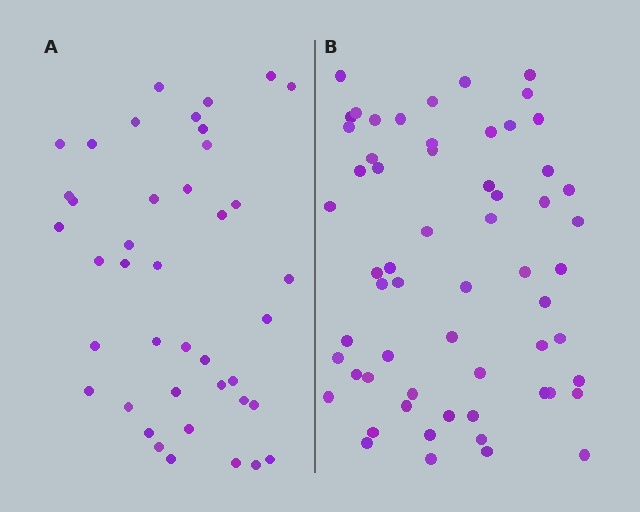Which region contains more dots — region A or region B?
Region B (the right region) has more dots.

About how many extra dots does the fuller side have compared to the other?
Region B has approximately 20 more dots than region A.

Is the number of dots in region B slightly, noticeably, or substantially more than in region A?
Region B has substantially more. The ratio is roughly 1.5 to 1.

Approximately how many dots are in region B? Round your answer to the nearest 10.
About 60 dots.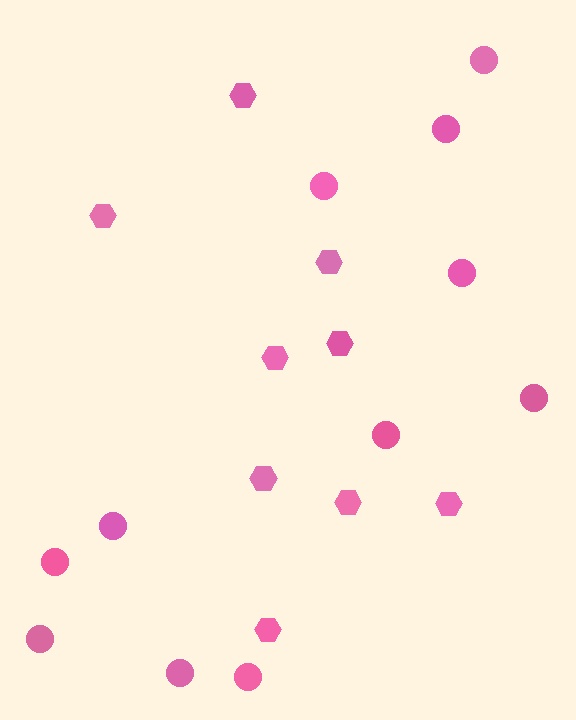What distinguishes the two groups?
There are 2 groups: one group of circles (11) and one group of hexagons (9).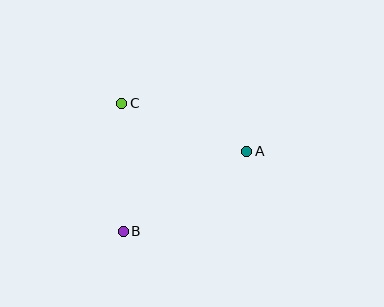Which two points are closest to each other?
Points B and C are closest to each other.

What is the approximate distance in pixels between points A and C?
The distance between A and C is approximately 134 pixels.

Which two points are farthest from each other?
Points A and B are farthest from each other.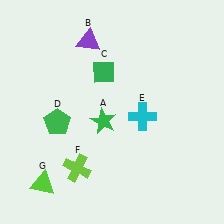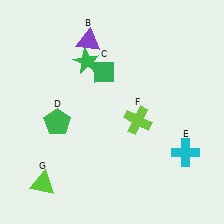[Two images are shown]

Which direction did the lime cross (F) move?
The lime cross (F) moved right.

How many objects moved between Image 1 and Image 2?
3 objects moved between the two images.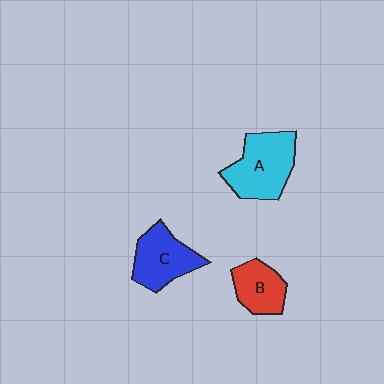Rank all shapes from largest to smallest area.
From largest to smallest: A (cyan), C (blue), B (red).